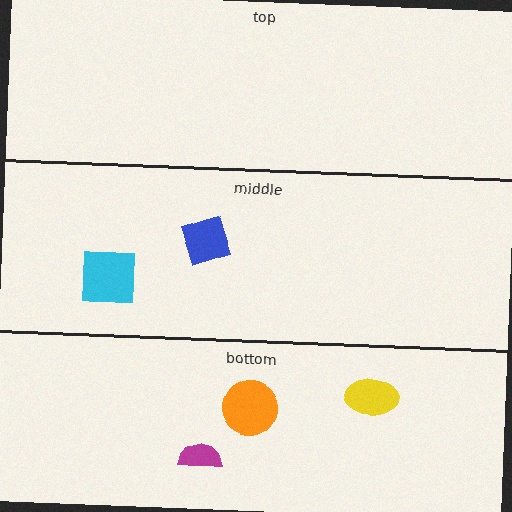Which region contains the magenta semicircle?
The bottom region.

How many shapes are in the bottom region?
3.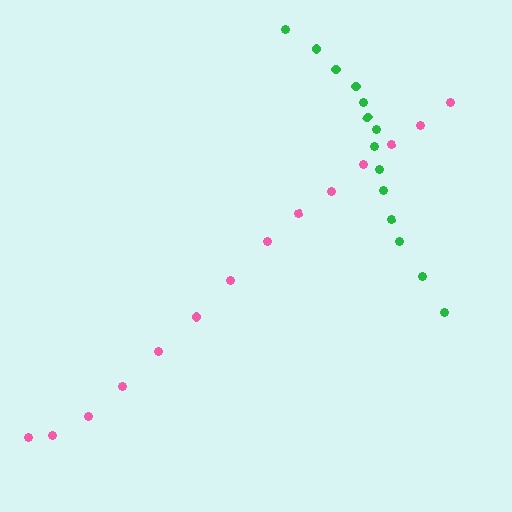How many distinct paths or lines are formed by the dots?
There are 2 distinct paths.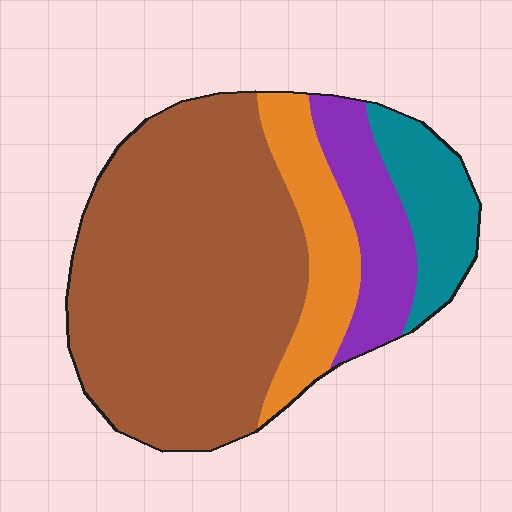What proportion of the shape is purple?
Purple takes up about one eighth (1/8) of the shape.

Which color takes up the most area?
Brown, at roughly 60%.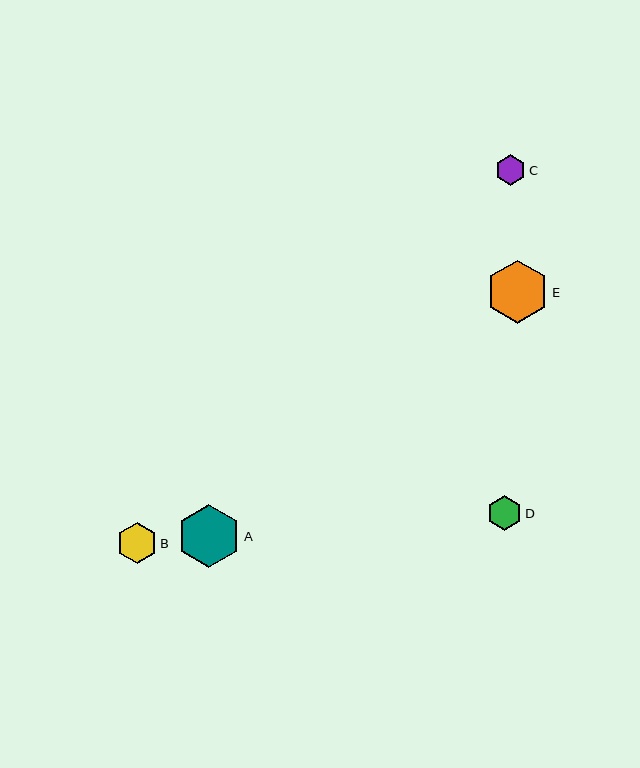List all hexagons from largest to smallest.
From largest to smallest: A, E, B, D, C.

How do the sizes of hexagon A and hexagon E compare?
Hexagon A and hexagon E are approximately the same size.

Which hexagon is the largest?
Hexagon A is the largest with a size of approximately 63 pixels.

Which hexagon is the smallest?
Hexagon C is the smallest with a size of approximately 30 pixels.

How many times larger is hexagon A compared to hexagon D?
Hexagon A is approximately 1.8 times the size of hexagon D.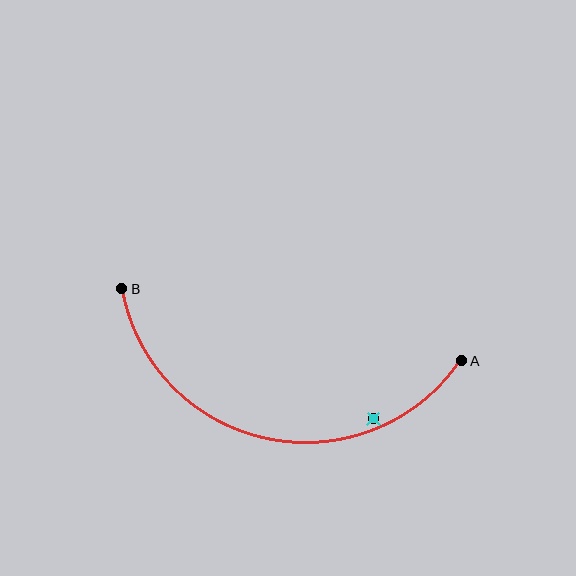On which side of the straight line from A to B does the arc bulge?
The arc bulges below the straight line connecting A and B.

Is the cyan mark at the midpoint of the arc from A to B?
No — the cyan mark does not lie on the arc at all. It sits slightly inside the curve.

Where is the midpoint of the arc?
The arc midpoint is the point on the curve farthest from the straight line joining A and B. It sits below that line.